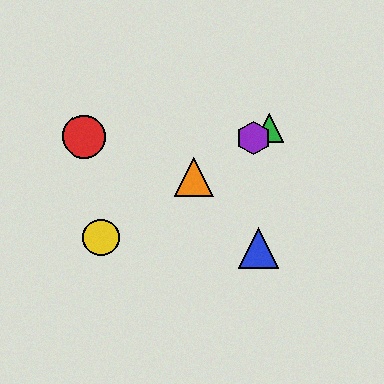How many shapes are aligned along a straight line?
4 shapes (the green triangle, the yellow circle, the purple hexagon, the orange triangle) are aligned along a straight line.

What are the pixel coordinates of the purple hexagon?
The purple hexagon is at (254, 138).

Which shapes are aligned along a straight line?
The green triangle, the yellow circle, the purple hexagon, the orange triangle are aligned along a straight line.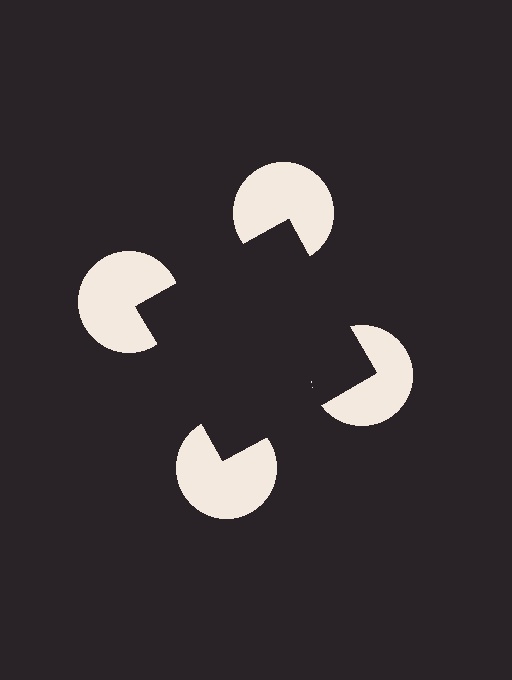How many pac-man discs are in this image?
There are 4 — one at each vertex of the illusory square.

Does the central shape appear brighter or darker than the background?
It typically appears slightly darker than the background, even though no actual brightness change is drawn.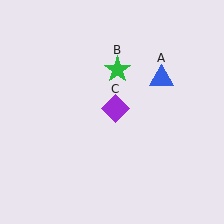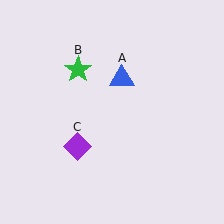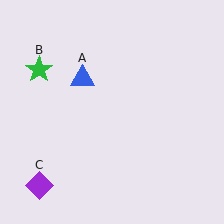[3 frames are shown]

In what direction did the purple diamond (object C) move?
The purple diamond (object C) moved down and to the left.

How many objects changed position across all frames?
3 objects changed position: blue triangle (object A), green star (object B), purple diamond (object C).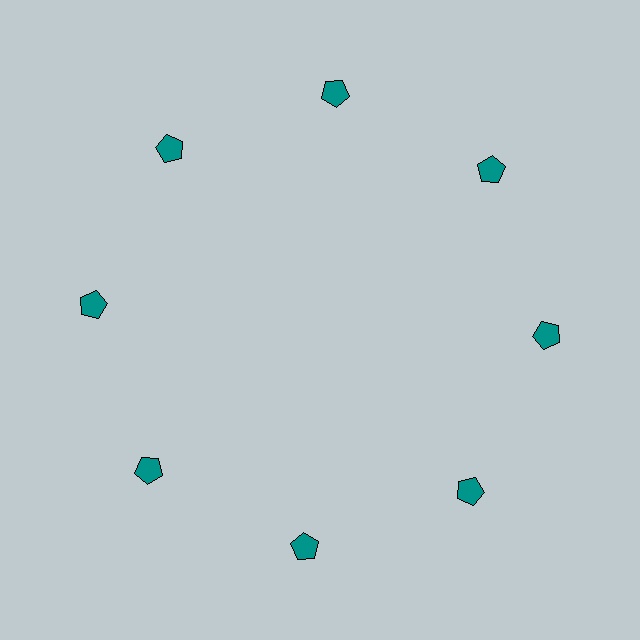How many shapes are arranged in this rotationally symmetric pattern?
There are 8 shapes, arranged in 8 groups of 1.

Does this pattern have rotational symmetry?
Yes, this pattern has 8-fold rotational symmetry. It looks the same after rotating 45 degrees around the center.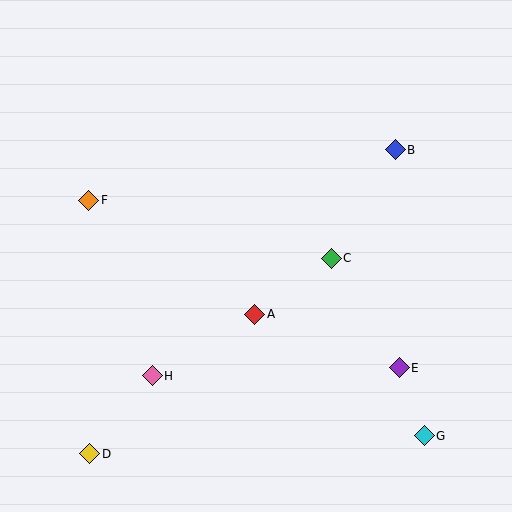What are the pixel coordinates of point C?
Point C is at (331, 258).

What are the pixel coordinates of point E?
Point E is at (399, 368).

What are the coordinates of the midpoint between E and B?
The midpoint between E and B is at (397, 259).